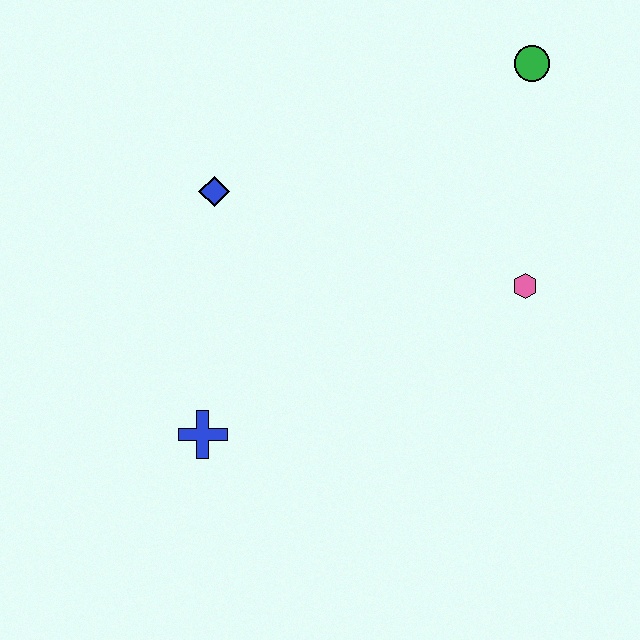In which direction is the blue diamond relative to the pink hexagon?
The blue diamond is to the left of the pink hexagon.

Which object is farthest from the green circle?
The blue cross is farthest from the green circle.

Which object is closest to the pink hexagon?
The green circle is closest to the pink hexagon.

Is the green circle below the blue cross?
No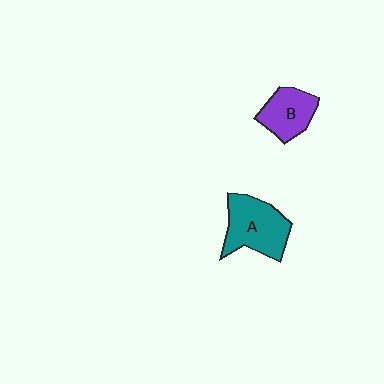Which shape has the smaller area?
Shape B (purple).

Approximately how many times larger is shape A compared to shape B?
Approximately 1.4 times.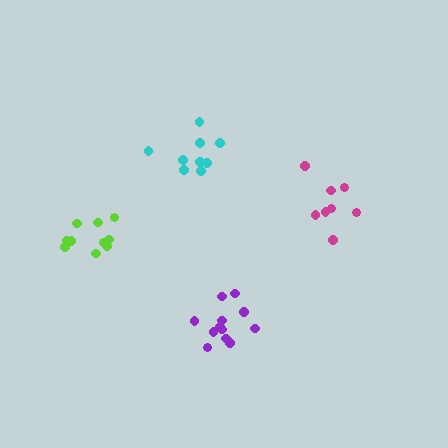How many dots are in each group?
Group 1: 8 dots, Group 2: 10 dots, Group 3: 9 dots, Group 4: 12 dots (39 total).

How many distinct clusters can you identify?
There are 4 distinct clusters.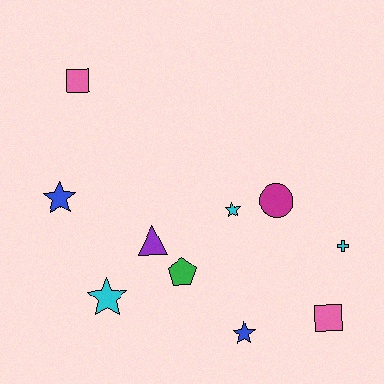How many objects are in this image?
There are 10 objects.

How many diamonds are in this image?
There are no diamonds.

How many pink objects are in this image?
There are 2 pink objects.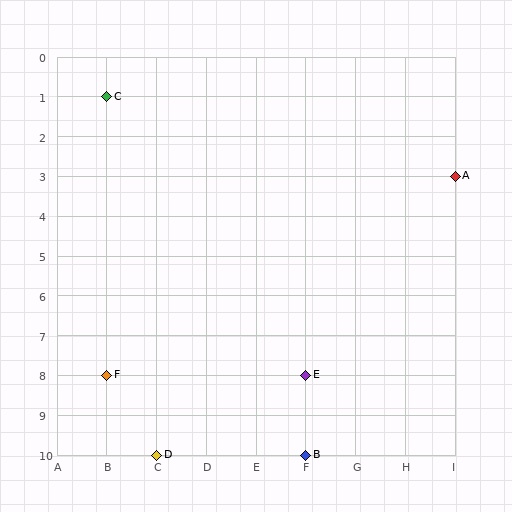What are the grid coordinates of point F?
Point F is at grid coordinates (B, 8).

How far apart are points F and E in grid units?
Points F and E are 4 columns apart.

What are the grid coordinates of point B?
Point B is at grid coordinates (F, 10).